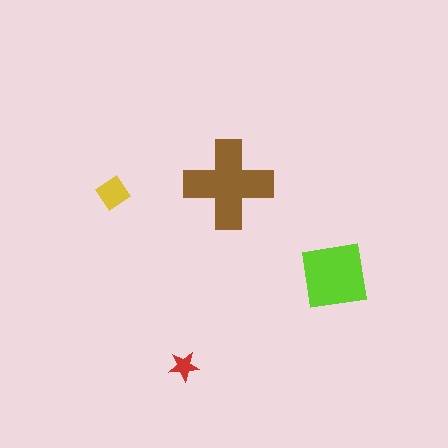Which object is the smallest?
The red star.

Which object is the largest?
The brown cross.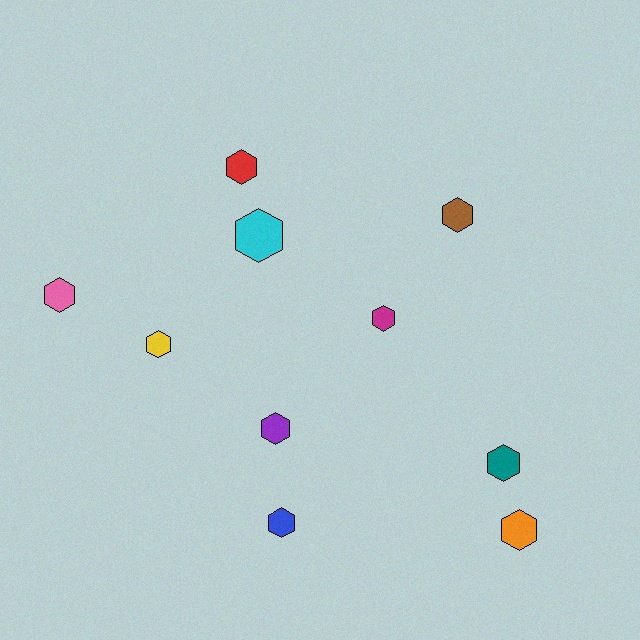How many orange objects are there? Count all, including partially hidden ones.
There is 1 orange object.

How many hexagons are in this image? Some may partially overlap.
There are 10 hexagons.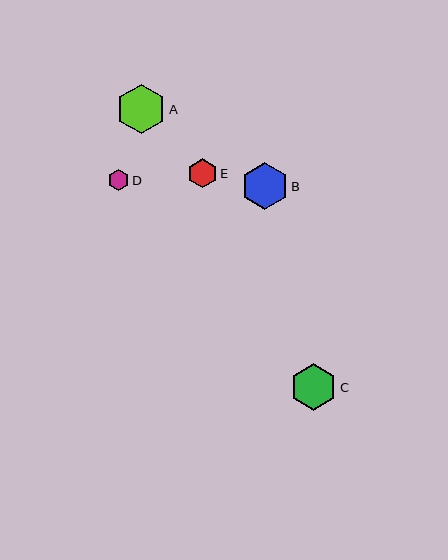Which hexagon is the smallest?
Hexagon D is the smallest with a size of approximately 21 pixels.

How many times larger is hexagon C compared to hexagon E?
Hexagon C is approximately 1.6 times the size of hexagon E.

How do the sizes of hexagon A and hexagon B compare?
Hexagon A and hexagon B are approximately the same size.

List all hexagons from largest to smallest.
From largest to smallest: A, B, C, E, D.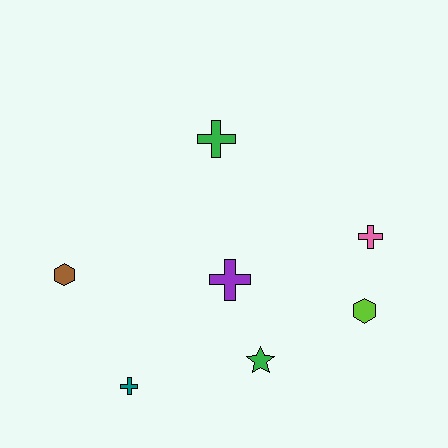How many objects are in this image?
There are 7 objects.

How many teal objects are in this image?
There is 1 teal object.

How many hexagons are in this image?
There are 2 hexagons.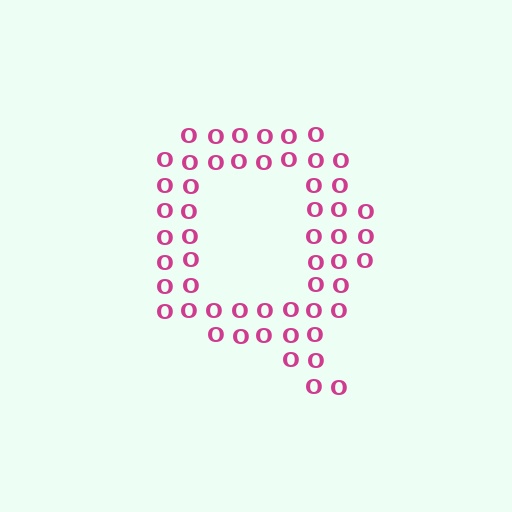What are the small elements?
The small elements are letter O's.